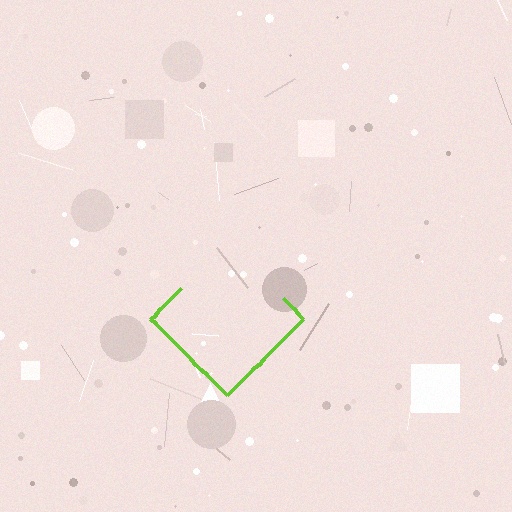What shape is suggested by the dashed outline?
The dashed outline suggests a diamond.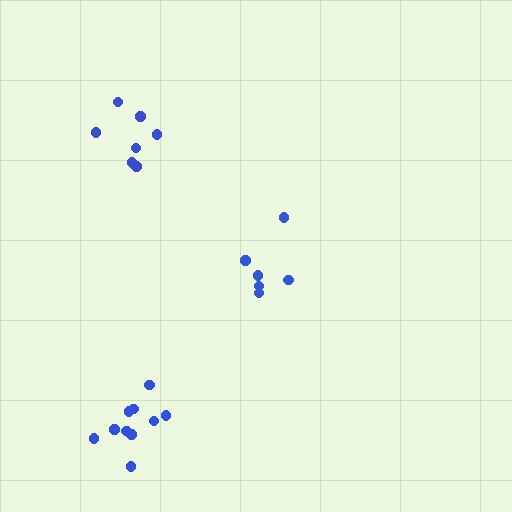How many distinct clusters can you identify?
There are 3 distinct clusters.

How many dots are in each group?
Group 1: 7 dots, Group 2: 6 dots, Group 3: 10 dots (23 total).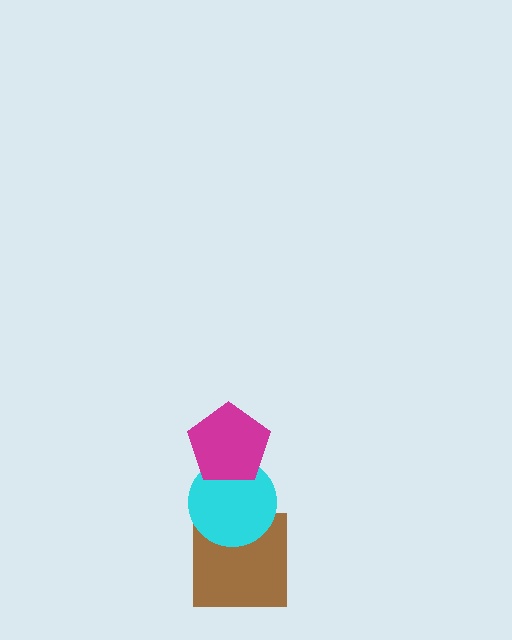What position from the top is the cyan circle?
The cyan circle is 2nd from the top.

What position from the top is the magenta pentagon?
The magenta pentagon is 1st from the top.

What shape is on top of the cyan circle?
The magenta pentagon is on top of the cyan circle.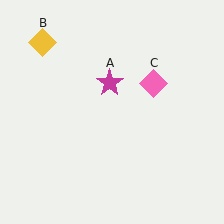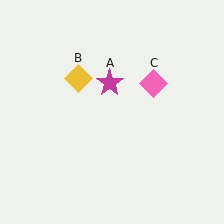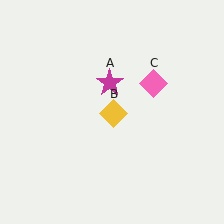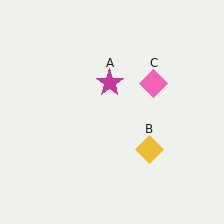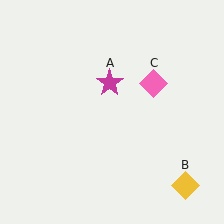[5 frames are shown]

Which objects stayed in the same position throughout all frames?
Magenta star (object A) and pink diamond (object C) remained stationary.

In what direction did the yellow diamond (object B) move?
The yellow diamond (object B) moved down and to the right.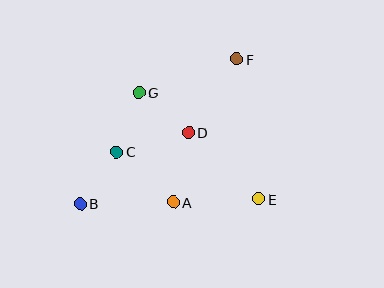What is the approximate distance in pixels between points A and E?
The distance between A and E is approximately 86 pixels.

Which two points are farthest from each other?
Points B and F are farthest from each other.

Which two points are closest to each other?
Points B and C are closest to each other.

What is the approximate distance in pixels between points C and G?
The distance between C and G is approximately 64 pixels.